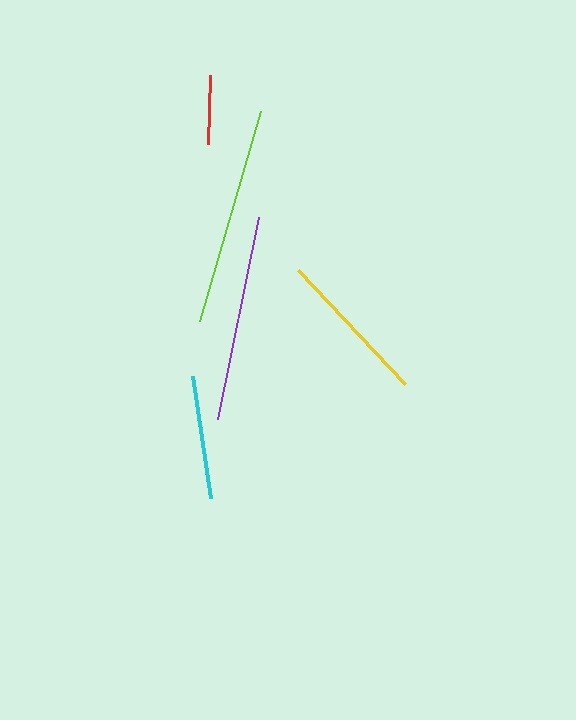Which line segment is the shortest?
The red line is the shortest at approximately 69 pixels.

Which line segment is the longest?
The lime line is the longest at approximately 219 pixels.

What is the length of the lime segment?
The lime segment is approximately 219 pixels long.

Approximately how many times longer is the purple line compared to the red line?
The purple line is approximately 3.0 times the length of the red line.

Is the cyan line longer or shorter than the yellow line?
The yellow line is longer than the cyan line.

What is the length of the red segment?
The red segment is approximately 69 pixels long.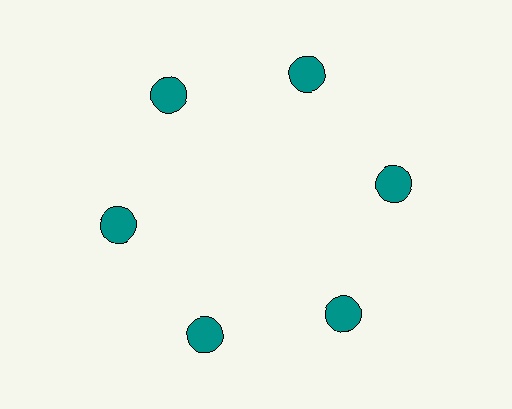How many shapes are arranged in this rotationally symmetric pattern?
There are 6 shapes, arranged in 6 groups of 1.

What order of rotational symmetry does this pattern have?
This pattern has 6-fold rotational symmetry.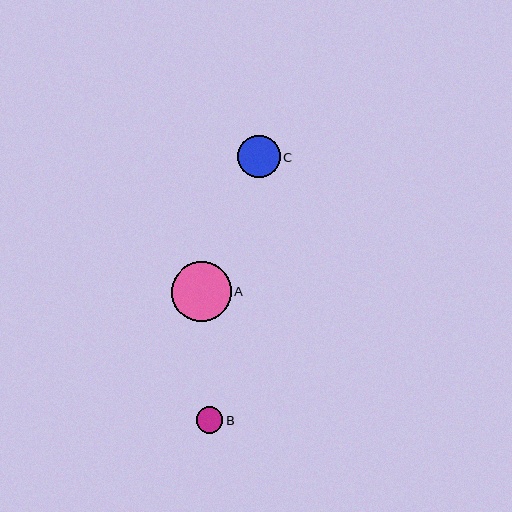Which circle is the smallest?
Circle B is the smallest with a size of approximately 26 pixels.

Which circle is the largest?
Circle A is the largest with a size of approximately 60 pixels.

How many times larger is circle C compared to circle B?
Circle C is approximately 1.6 times the size of circle B.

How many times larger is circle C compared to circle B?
Circle C is approximately 1.6 times the size of circle B.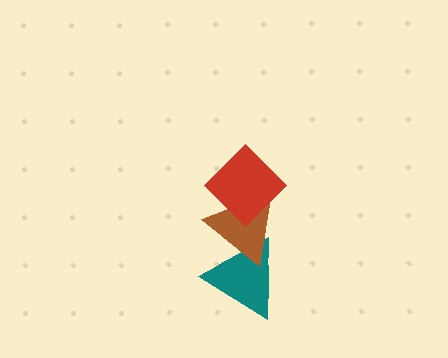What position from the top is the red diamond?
The red diamond is 1st from the top.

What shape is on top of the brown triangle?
The red diamond is on top of the brown triangle.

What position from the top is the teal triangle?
The teal triangle is 3rd from the top.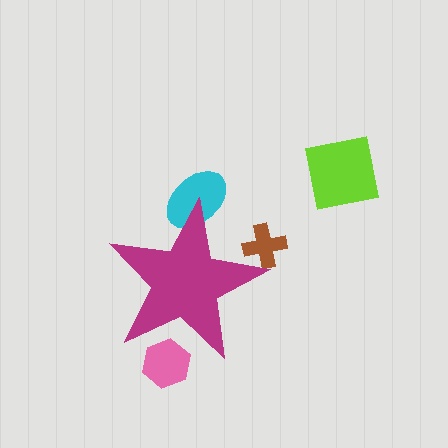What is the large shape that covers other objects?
A magenta star.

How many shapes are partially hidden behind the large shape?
3 shapes are partially hidden.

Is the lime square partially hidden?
No, the lime square is fully visible.